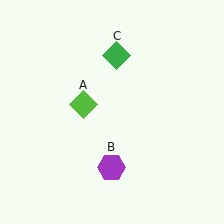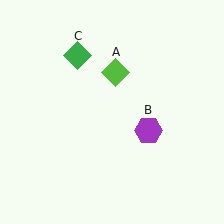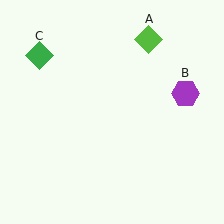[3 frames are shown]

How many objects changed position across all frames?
3 objects changed position: lime diamond (object A), purple hexagon (object B), green diamond (object C).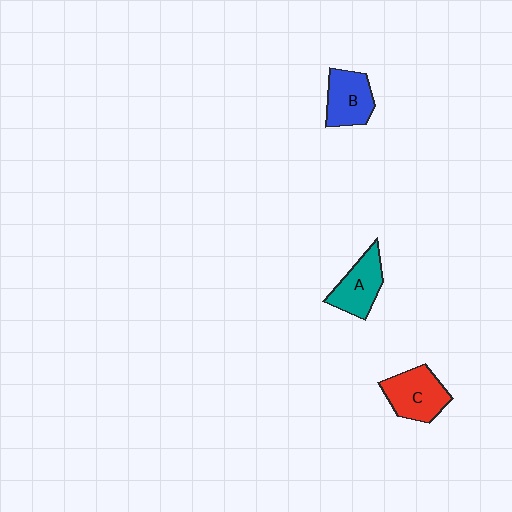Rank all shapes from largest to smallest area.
From largest to smallest: C (red), A (teal), B (blue).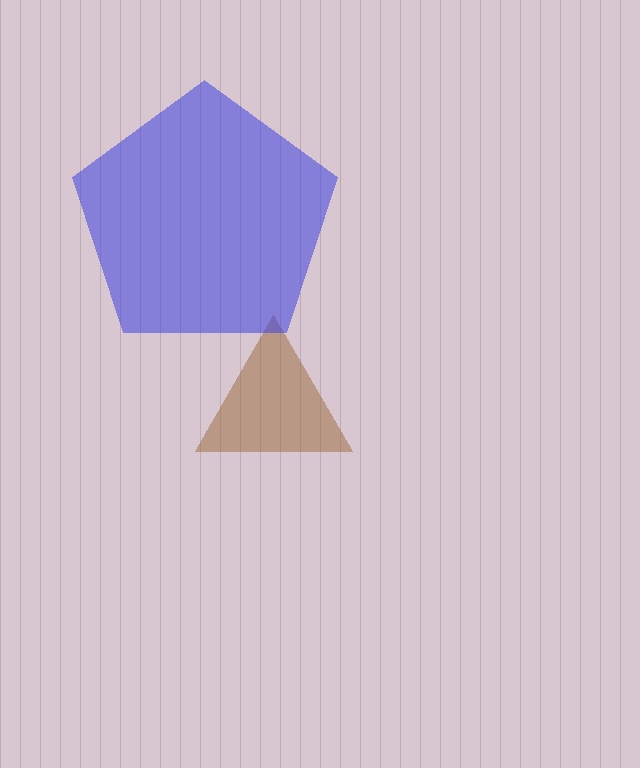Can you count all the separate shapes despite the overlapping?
Yes, there are 2 separate shapes.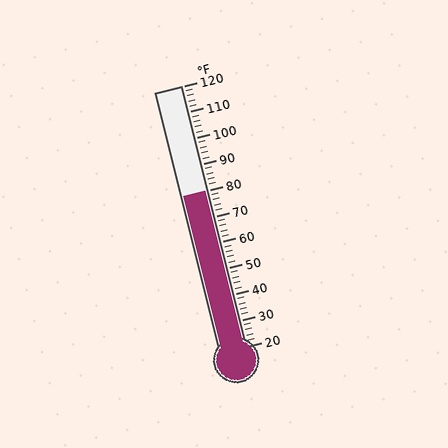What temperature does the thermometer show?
The thermometer shows approximately 80°F.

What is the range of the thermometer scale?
The thermometer scale ranges from 20°F to 120°F.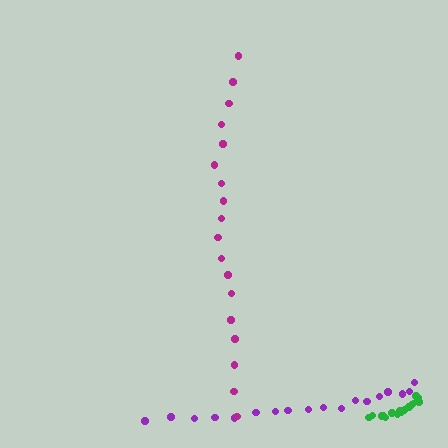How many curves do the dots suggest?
There are 3 distinct paths.